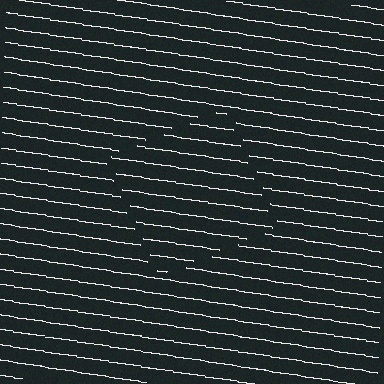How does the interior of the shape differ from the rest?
The interior of the shape contains the same grating, shifted by half a period — the contour is defined by the phase discontinuity where line-ends from the inner and outer gratings abut.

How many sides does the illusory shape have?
4 sides — the line-ends trace a square.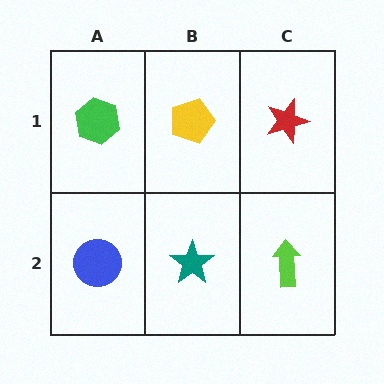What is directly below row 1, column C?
A lime arrow.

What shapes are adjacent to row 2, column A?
A green hexagon (row 1, column A), a teal star (row 2, column B).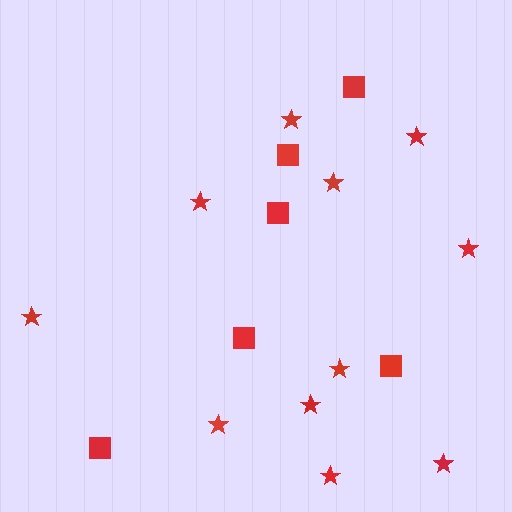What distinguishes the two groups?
There are 2 groups: one group of squares (6) and one group of stars (11).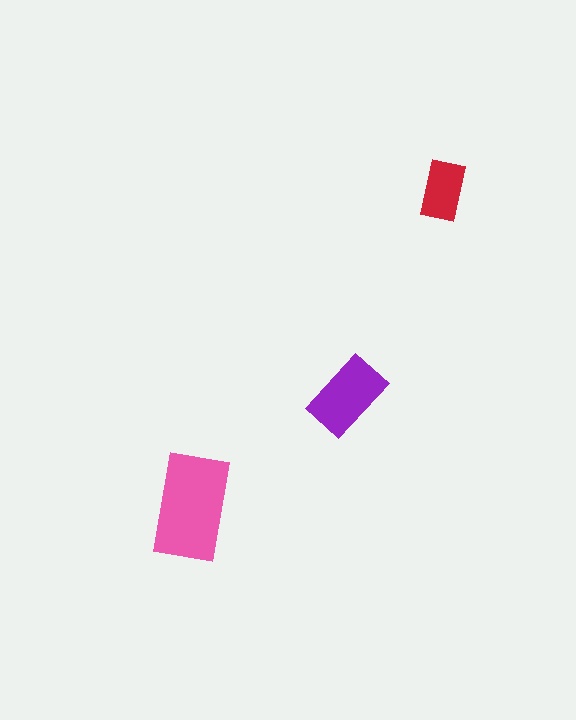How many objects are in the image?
There are 3 objects in the image.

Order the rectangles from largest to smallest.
the pink one, the purple one, the red one.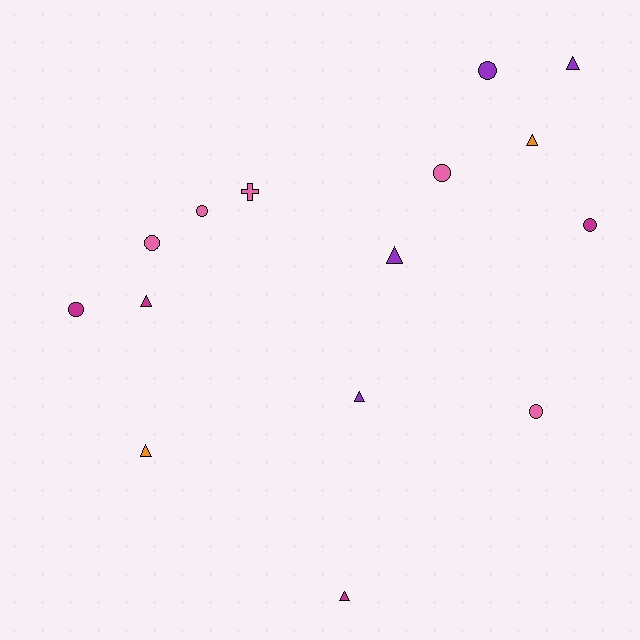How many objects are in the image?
There are 15 objects.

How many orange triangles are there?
There are 2 orange triangles.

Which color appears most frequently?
Pink, with 5 objects.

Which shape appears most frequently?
Circle, with 7 objects.